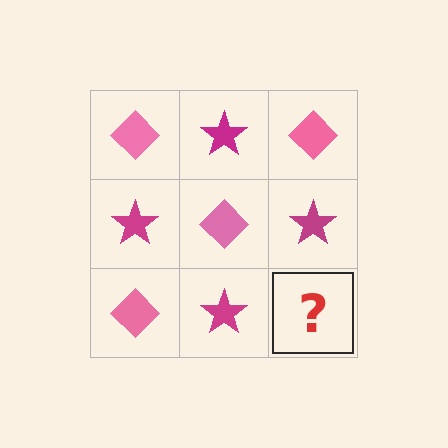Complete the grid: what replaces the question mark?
The question mark should be replaced with a pink diamond.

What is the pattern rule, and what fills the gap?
The rule is that it alternates pink diamond and magenta star in a checkerboard pattern. The gap should be filled with a pink diamond.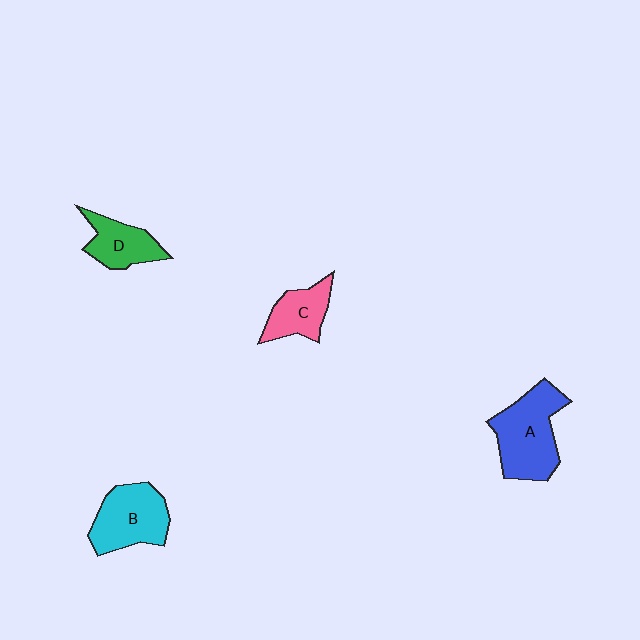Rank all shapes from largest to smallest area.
From largest to smallest: A (blue), B (cyan), D (green), C (pink).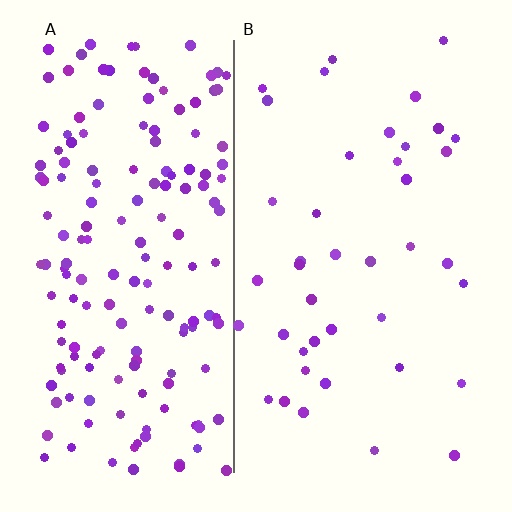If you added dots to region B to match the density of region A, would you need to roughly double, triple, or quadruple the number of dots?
Approximately quadruple.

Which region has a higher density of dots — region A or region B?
A (the left).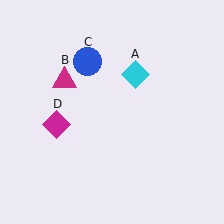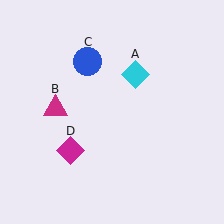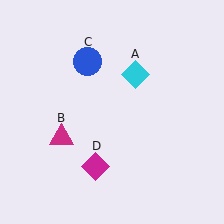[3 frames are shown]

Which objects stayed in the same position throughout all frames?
Cyan diamond (object A) and blue circle (object C) remained stationary.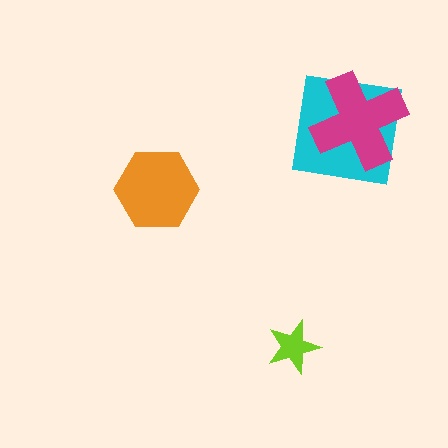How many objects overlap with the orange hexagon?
0 objects overlap with the orange hexagon.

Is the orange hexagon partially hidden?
No, no other shape covers it.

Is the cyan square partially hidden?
Yes, it is partially covered by another shape.